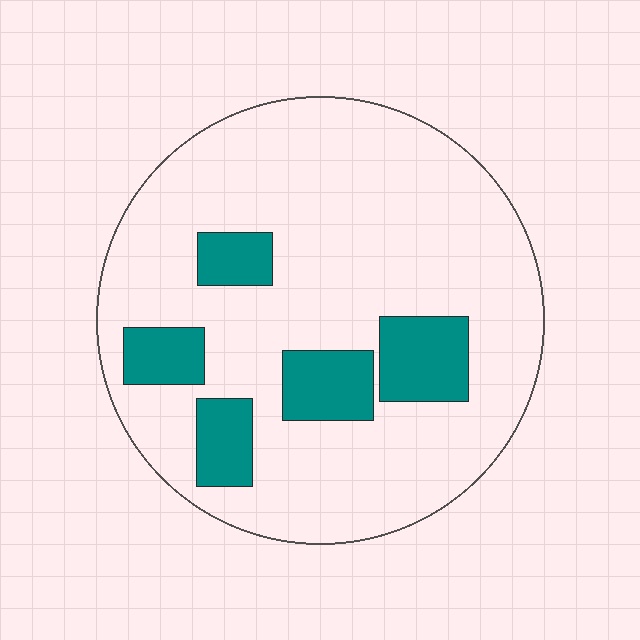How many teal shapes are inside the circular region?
5.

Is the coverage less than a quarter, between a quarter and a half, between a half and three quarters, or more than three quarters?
Less than a quarter.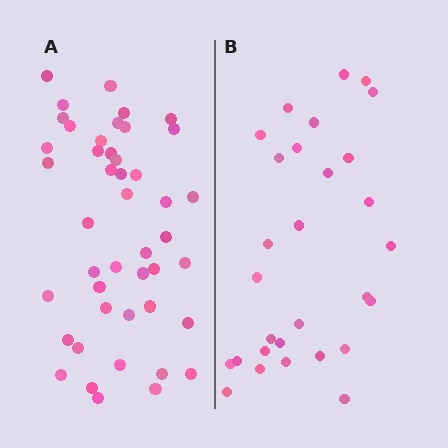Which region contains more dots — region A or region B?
Region A (the left region) has more dots.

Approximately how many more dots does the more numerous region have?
Region A has approximately 15 more dots than region B.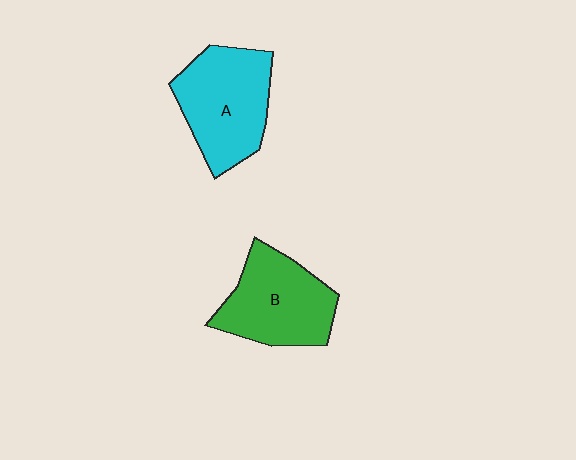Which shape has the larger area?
Shape A (cyan).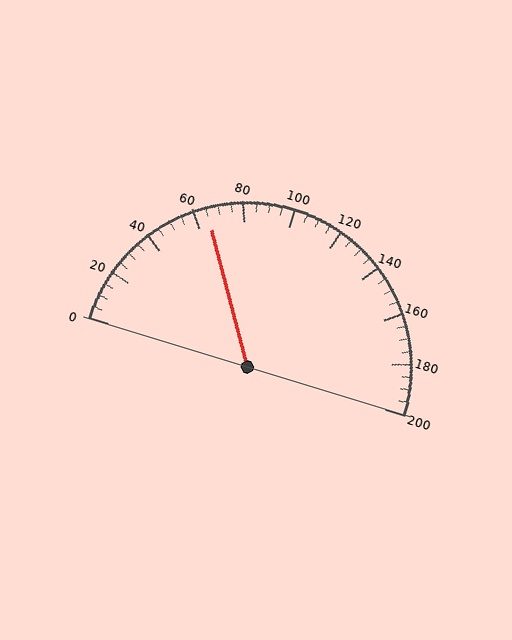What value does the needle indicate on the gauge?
The needle indicates approximately 65.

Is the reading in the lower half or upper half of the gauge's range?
The reading is in the lower half of the range (0 to 200).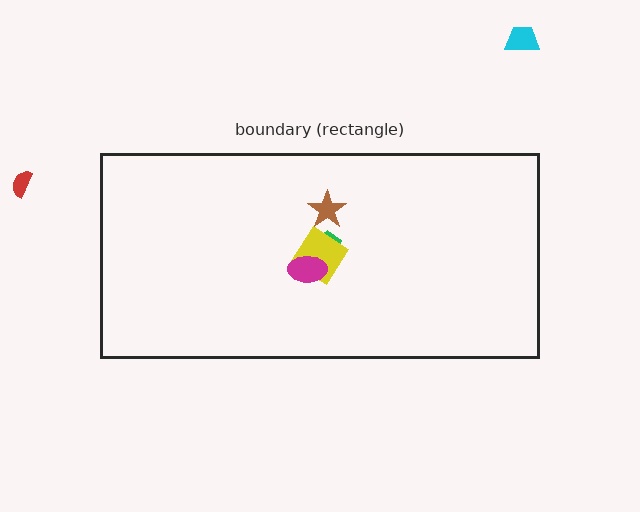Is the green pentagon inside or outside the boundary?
Inside.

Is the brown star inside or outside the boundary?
Inside.